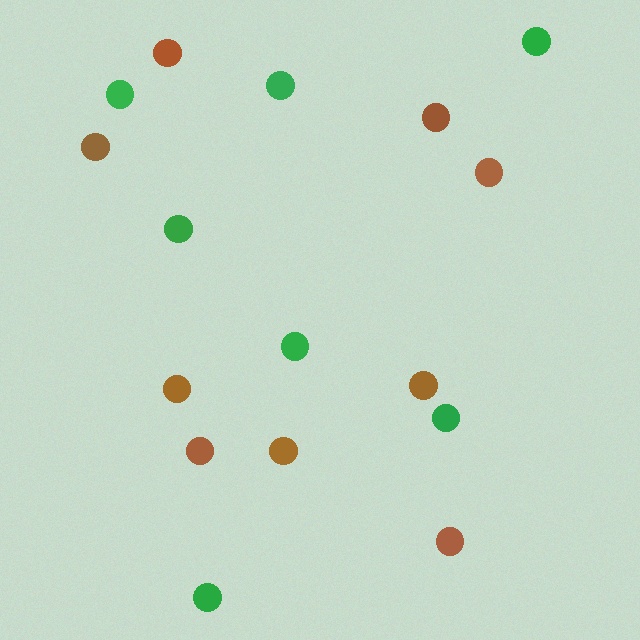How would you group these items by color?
There are 2 groups: one group of brown circles (9) and one group of green circles (7).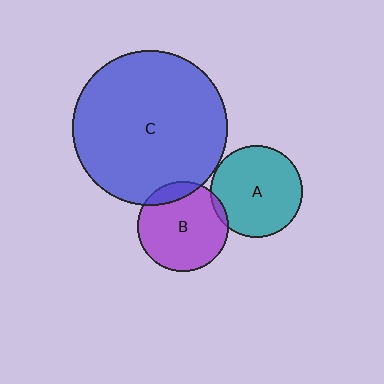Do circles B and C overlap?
Yes.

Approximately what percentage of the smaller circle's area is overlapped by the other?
Approximately 15%.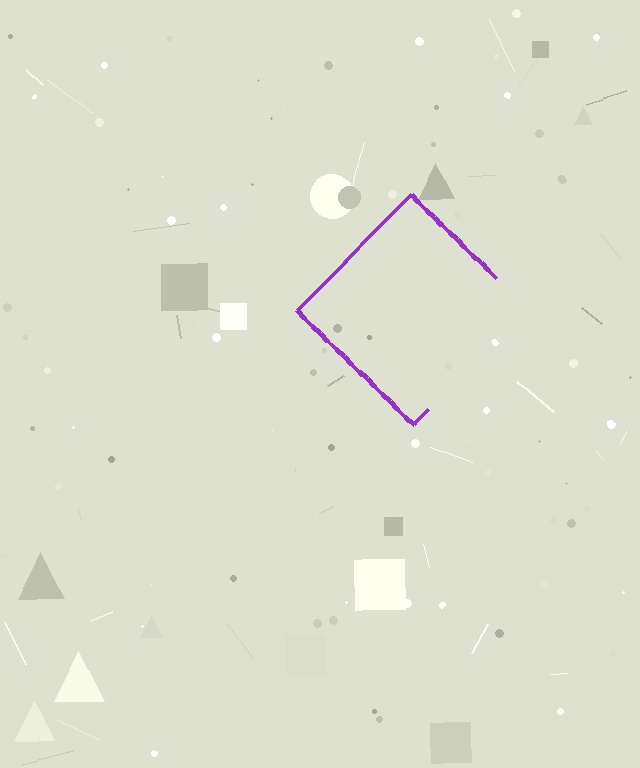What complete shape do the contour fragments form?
The contour fragments form a diamond.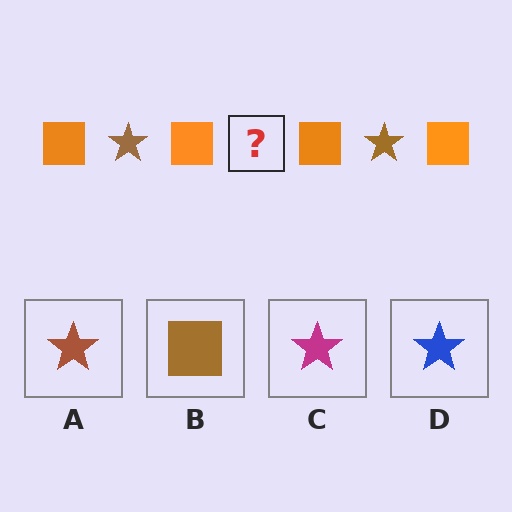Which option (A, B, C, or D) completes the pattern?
A.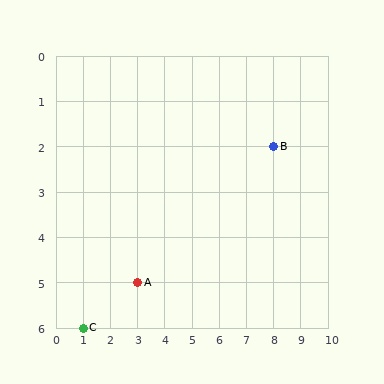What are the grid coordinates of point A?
Point A is at grid coordinates (3, 5).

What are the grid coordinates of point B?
Point B is at grid coordinates (8, 2).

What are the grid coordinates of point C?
Point C is at grid coordinates (1, 6).